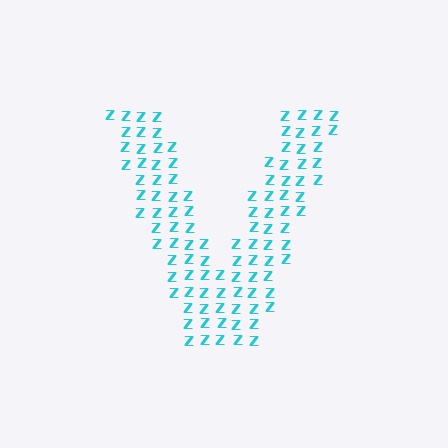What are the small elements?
The small elements are letter Z's.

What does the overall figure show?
The overall figure shows the letter V.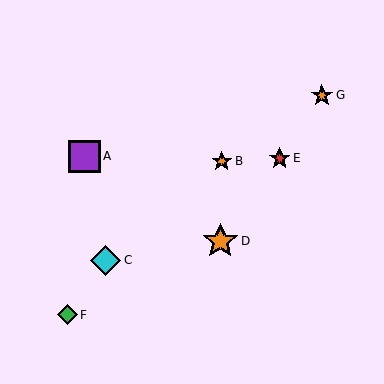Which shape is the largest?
The orange star (labeled D) is the largest.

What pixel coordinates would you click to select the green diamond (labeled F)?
Click at (67, 315) to select the green diamond F.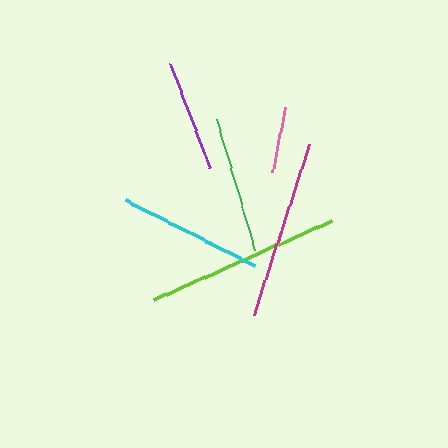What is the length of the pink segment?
The pink segment is approximately 67 pixels long.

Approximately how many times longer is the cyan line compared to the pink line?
The cyan line is approximately 2.2 times the length of the pink line.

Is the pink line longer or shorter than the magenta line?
The magenta line is longer than the pink line.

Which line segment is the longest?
The lime line is the longest at approximately 195 pixels.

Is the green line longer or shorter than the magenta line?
The magenta line is longer than the green line.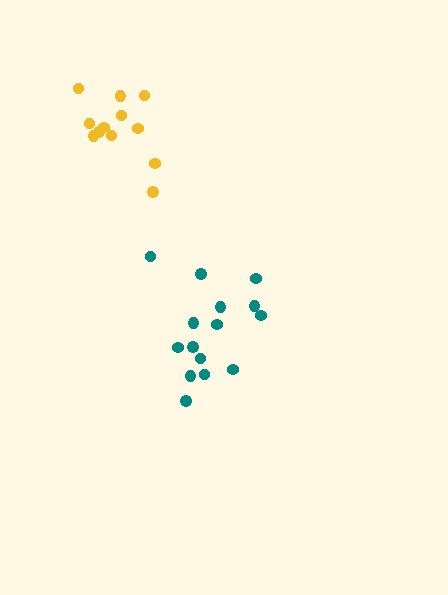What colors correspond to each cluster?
The clusters are colored: yellow, teal.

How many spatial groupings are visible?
There are 2 spatial groupings.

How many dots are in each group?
Group 1: 12 dots, Group 2: 15 dots (27 total).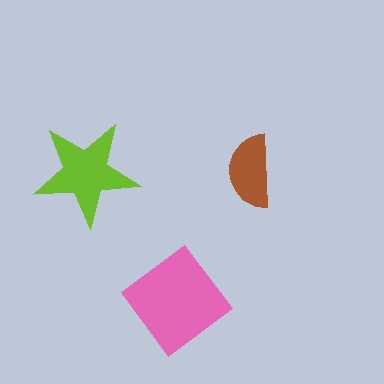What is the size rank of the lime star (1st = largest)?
2nd.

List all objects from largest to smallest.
The pink diamond, the lime star, the brown semicircle.